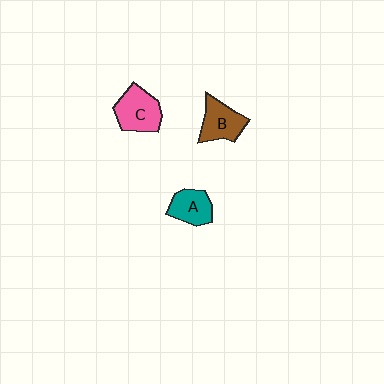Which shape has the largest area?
Shape C (pink).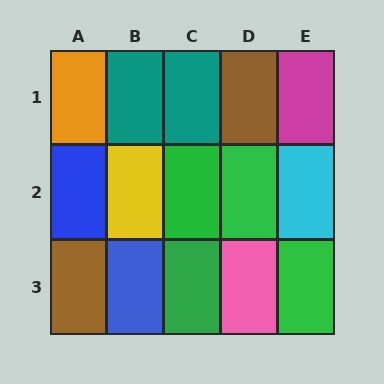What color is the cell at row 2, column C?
Green.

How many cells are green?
4 cells are green.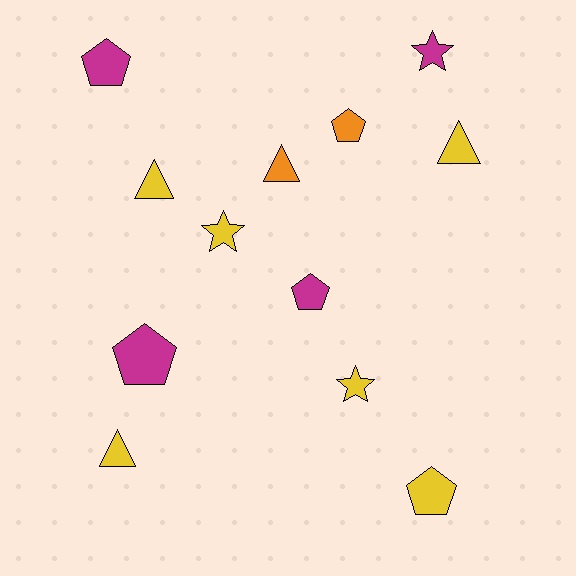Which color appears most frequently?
Yellow, with 6 objects.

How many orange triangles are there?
There is 1 orange triangle.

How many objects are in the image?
There are 12 objects.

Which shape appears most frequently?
Pentagon, with 5 objects.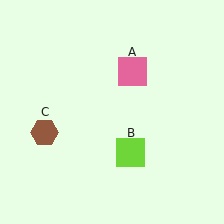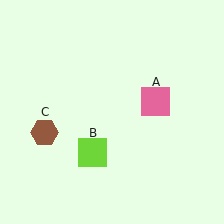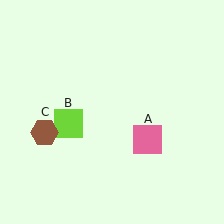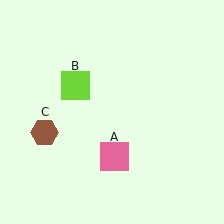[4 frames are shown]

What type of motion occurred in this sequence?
The pink square (object A), lime square (object B) rotated clockwise around the center of the scene.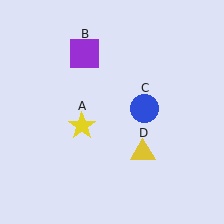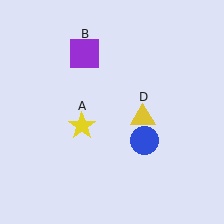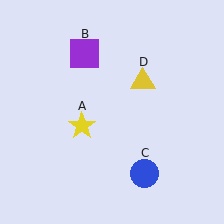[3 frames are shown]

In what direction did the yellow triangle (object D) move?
The yellow triangle (object D) moved up.